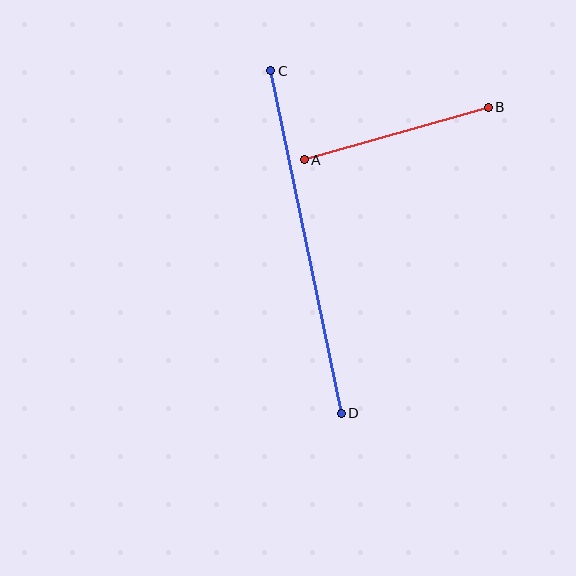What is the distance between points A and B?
The distance is approximately 191 pixels.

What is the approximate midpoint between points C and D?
The midpoint is at approximately (306, 242) pixels.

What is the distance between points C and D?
The distance is approximately 350 pixels.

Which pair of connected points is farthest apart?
Points C and D are farthest apart.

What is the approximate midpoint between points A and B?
The midpoint is at approximately (396, 134) pixels.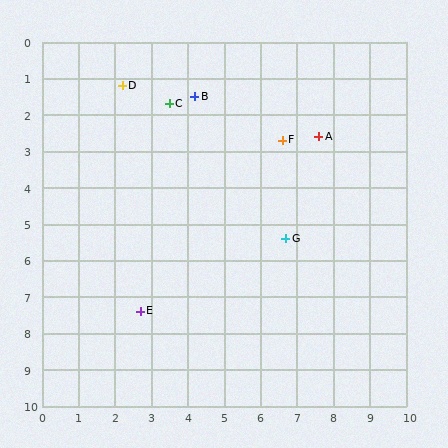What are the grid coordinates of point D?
Point D is at approximately (2.2, 1.2).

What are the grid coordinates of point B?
Point B is at approximately (4.2, 1.5).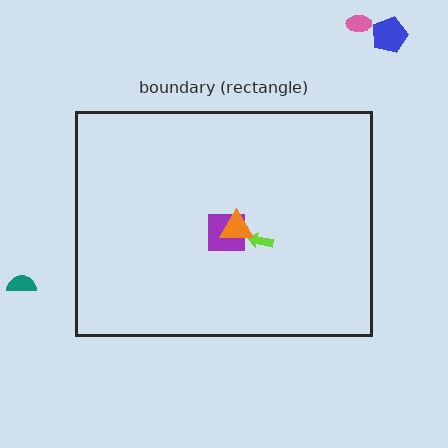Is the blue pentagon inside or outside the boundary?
Outside.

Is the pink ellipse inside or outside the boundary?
Outside.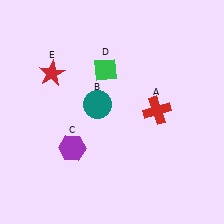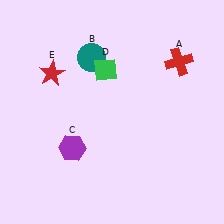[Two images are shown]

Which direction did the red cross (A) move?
The red cross (A) moved up.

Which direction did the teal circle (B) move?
The teal circle (B) moved up.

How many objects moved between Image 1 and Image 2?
2 objects moved between the two images.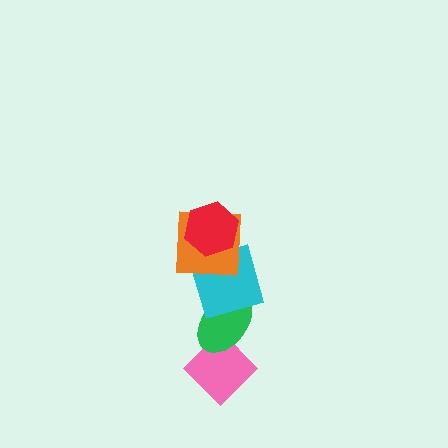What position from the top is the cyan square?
The cyan square is 3rd from the top.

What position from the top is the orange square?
The orange square is 2nd from the top.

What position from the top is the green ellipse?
The green ellipse is 4th from the top.